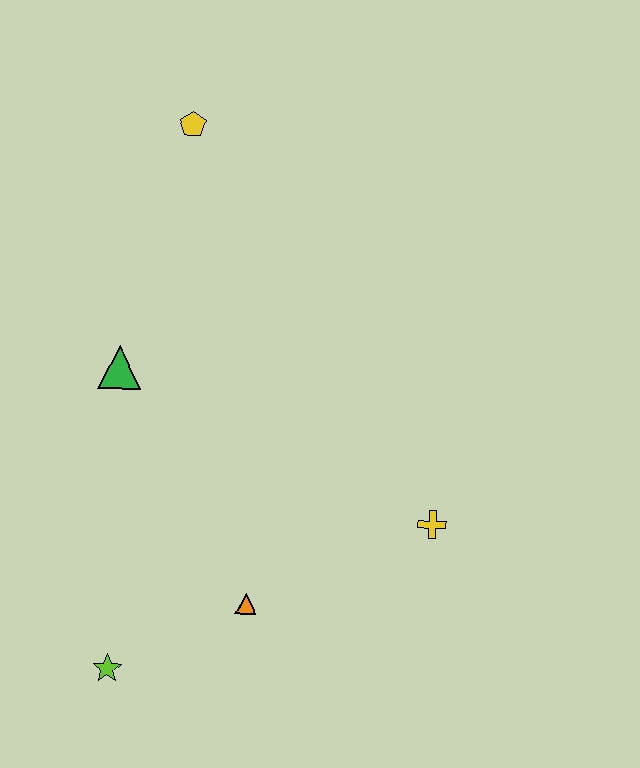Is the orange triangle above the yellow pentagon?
No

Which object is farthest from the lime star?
The yellow pentagon is farthest from the lime star.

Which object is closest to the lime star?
The orange triangle is closest to the lime star.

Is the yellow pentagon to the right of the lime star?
Yes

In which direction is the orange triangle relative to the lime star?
The orange triangle is to the right of the lime star.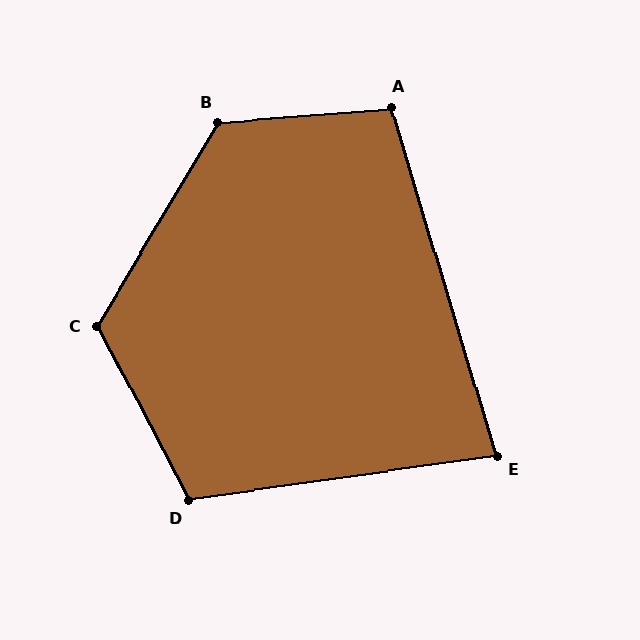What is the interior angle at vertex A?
Approximately 102 degrees (obtuse).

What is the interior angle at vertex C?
Approximately 122 degrees (obtuse).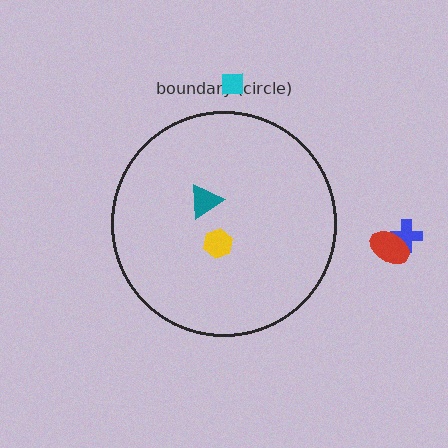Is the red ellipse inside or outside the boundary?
Outside.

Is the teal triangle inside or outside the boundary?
Inside.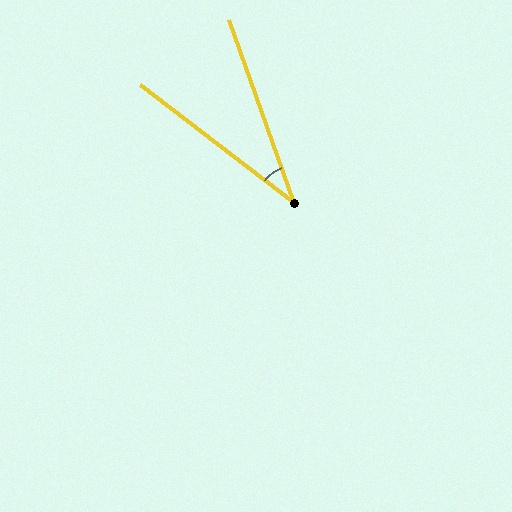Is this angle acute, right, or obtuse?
It is acute.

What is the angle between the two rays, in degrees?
Approximately 33 degrees.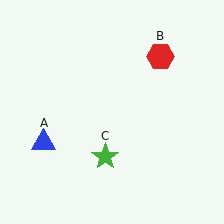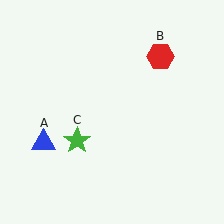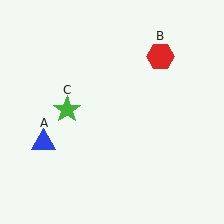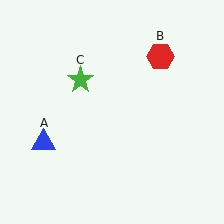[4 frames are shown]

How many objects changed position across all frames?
1 object changed position: green star (object C).